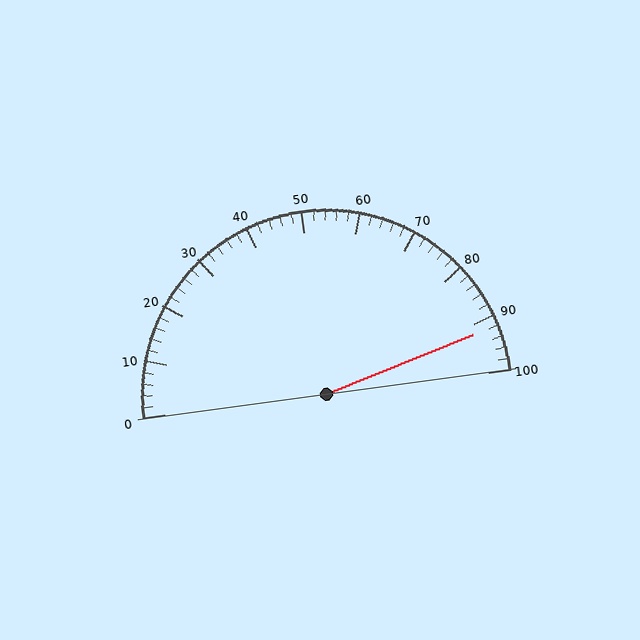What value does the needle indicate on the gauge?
The needle indicates approximately 92.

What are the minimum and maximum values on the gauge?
The gauge ranges from 0 to 100.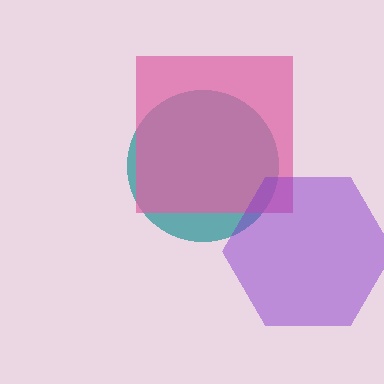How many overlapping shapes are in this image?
There are 3 overlapping shapes in the image.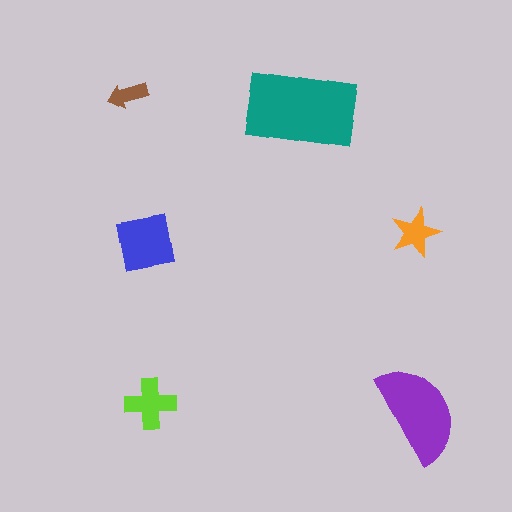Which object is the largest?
The teal rectangle.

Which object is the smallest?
The brown arrow.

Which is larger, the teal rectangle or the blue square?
The teal rectangle.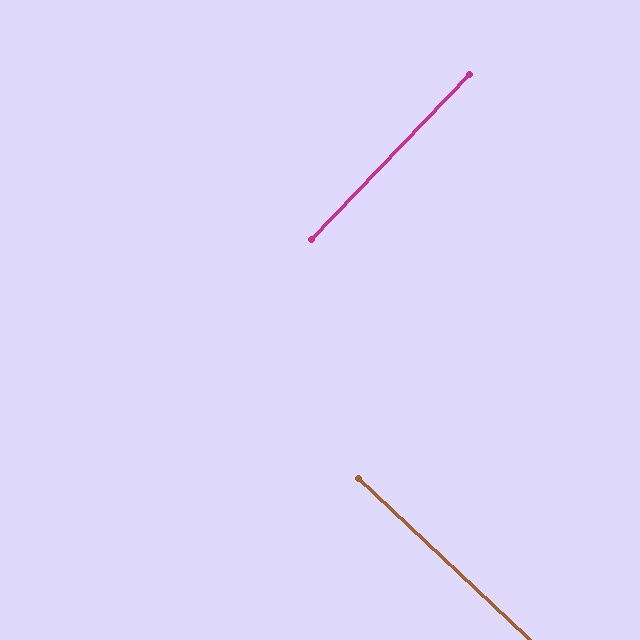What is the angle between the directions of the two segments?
Approximately 90 degrees.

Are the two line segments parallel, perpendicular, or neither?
Perpendicular — they meet at approximately 90°.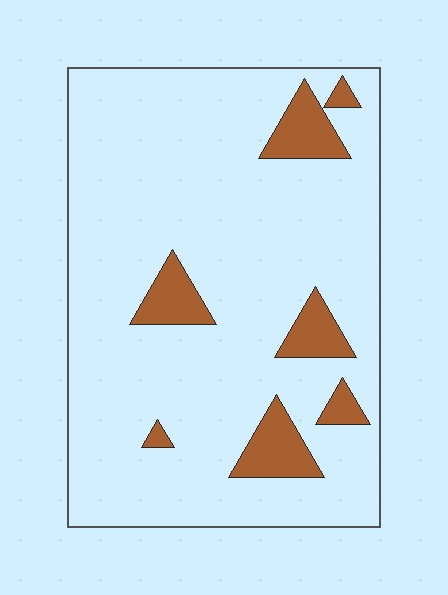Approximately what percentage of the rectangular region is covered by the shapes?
Approximately 10%.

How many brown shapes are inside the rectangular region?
7.